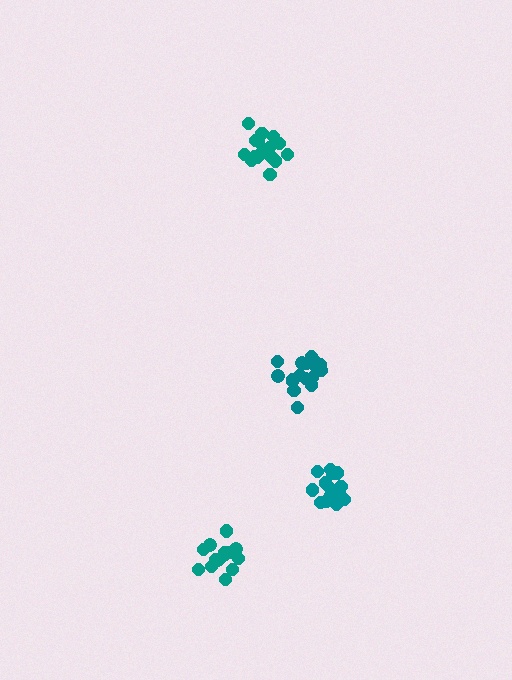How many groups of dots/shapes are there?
There are 4 groups.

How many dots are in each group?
Group 1: 17 dots, Group 2: 17 dots, Group 3: 18 dots, Group 4: 17 dots (69 total).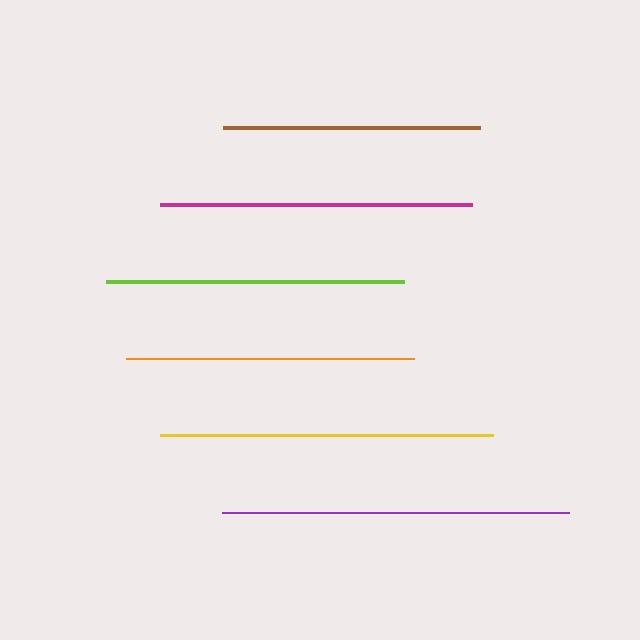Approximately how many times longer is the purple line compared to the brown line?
The purple line is approximately 1.4 times the length of the brown line.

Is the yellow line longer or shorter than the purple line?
The purple line is longer than the yellow line.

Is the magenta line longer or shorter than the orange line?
The magenta line is longer than the orange line.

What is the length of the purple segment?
The purple segment is approximately 347 pixels long.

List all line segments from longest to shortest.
From longest to shortest: purple, yellow, magenta, lime, orange, brown.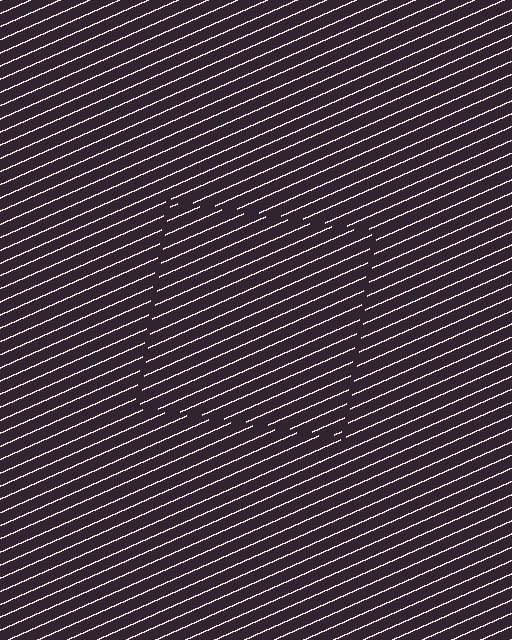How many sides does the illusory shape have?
4 sides — the line-ends trace a square.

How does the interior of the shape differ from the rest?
The interior of the shape contains the same grating, shifted by half a period — the contour is defined by the phase discontinuity where line-ends from the inner and outer gratings abut.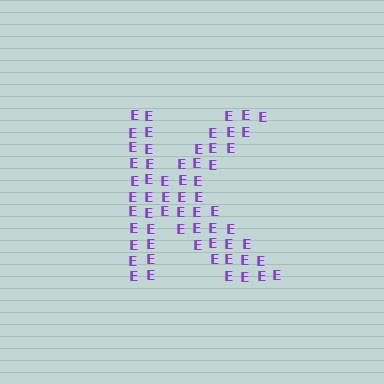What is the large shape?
The large shape is the letter K.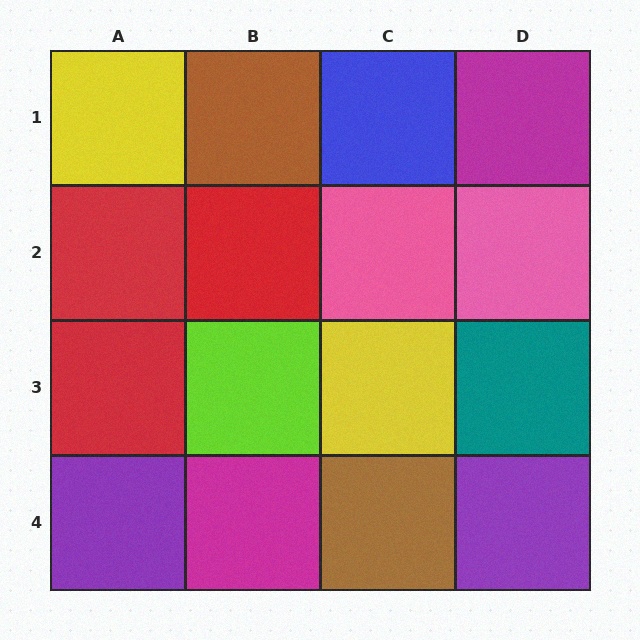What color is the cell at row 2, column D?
Pink.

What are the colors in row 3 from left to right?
Red, lime, yellow, teal.